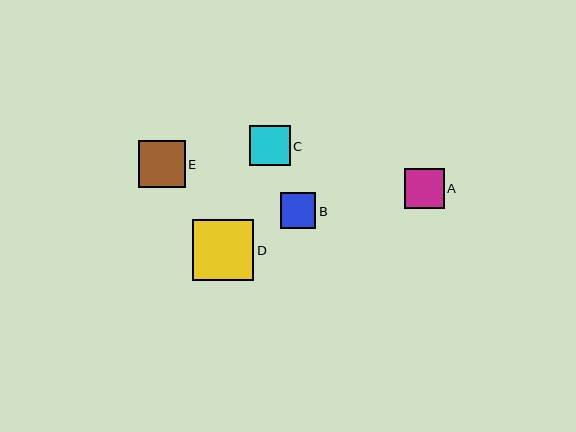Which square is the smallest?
Square B is the smallest with a size of approximately 36 pixels.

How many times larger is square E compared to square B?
Square E is approximately 1.3 times the size of square B.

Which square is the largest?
Square D is the largest with a size of approximately 61 pixels.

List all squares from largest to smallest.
From largest to smallest: D, E, C, A, B.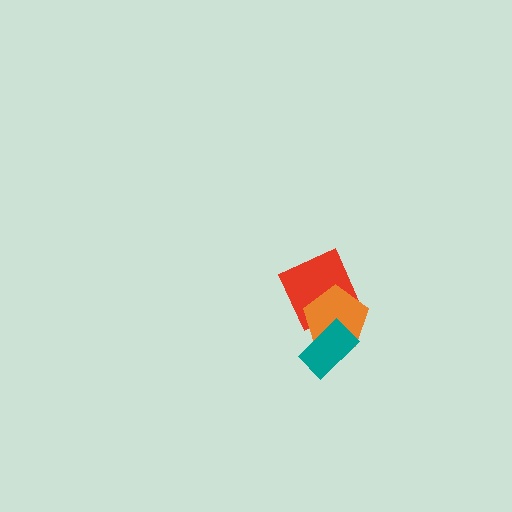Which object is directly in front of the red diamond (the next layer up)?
The orange pentagon is directly in front of the red diamond.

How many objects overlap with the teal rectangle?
2 objects overlap with the teal rectangle.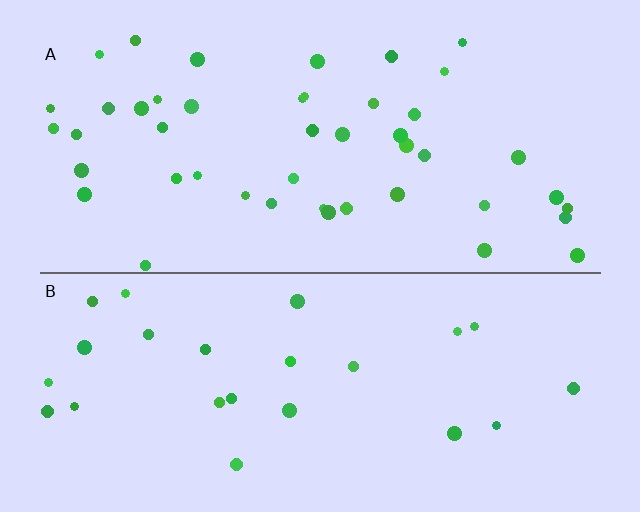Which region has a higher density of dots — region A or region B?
A (the top).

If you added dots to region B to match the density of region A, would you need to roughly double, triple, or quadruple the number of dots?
Approximately double.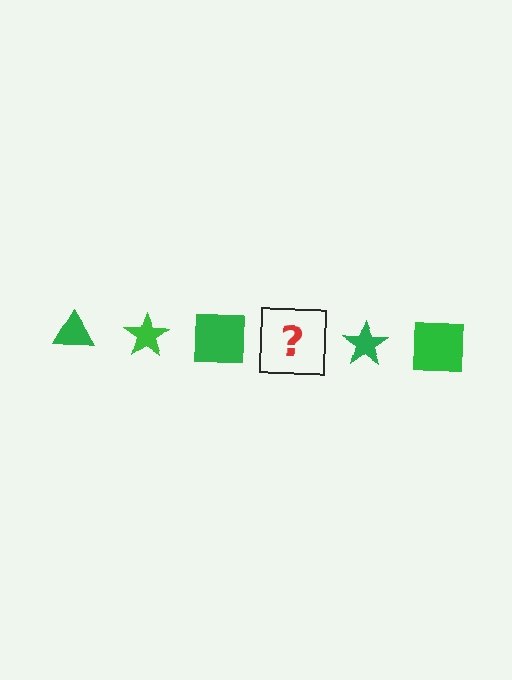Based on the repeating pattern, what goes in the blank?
The blank should be a green triangle.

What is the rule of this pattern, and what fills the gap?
The rule is that the pattern cycles through triangle, star, square shapes in green. The gap should be filled with a green triangle.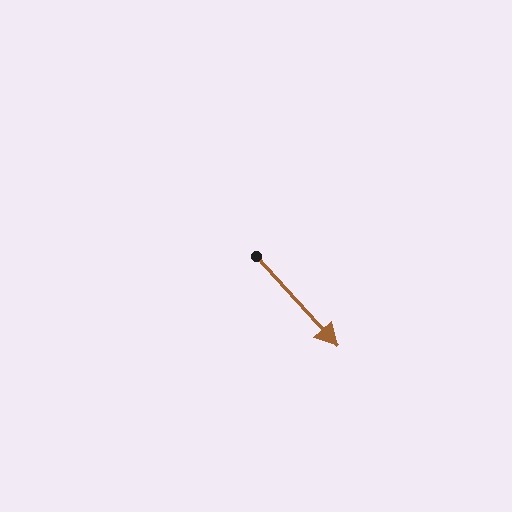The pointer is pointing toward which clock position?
Roughly 5 o'clock.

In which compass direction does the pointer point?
Southeast.